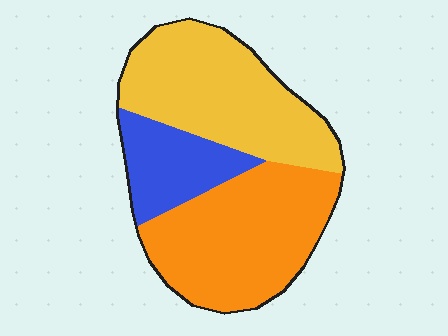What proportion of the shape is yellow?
Yellow covers 40% of the shape.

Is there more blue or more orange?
Orange.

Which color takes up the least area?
Blue, at roughly 20%.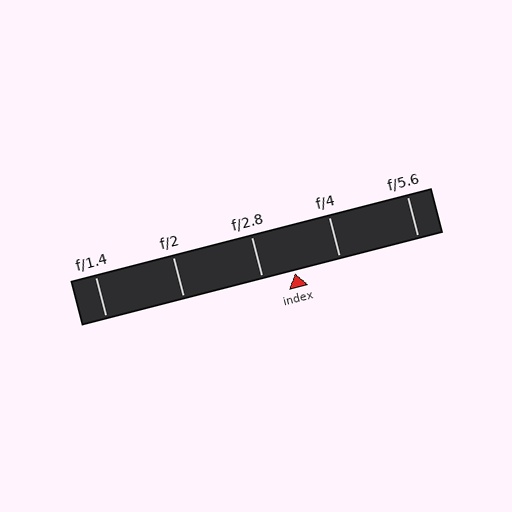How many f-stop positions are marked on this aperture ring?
There are 5 f-stop positions marked.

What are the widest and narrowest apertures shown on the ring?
The widest aperture shown is f/1.4 and the narrowest is f/5.6.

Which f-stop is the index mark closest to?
The index mark is closest to f/2.8.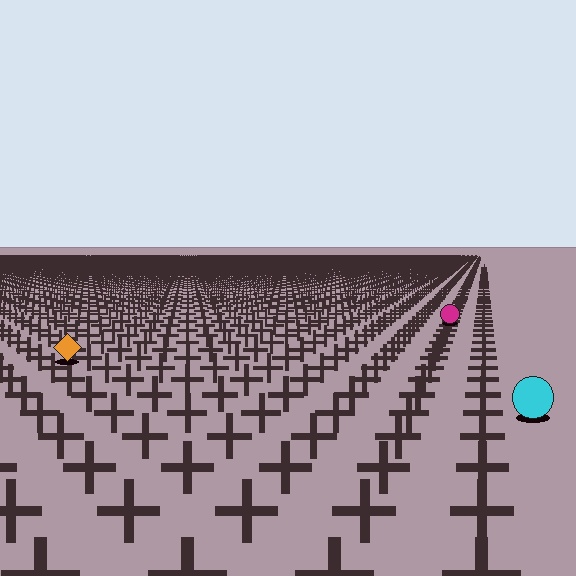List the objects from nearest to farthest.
From nearest to farthest: the cyan circle, the orange diamond, the magenta circle.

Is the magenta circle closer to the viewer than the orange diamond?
No. The orange diamond is closer — you can tell from the texture gradient: the ground texture is coarser near it.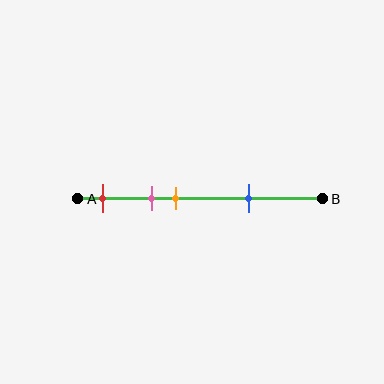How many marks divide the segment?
There are 4 marks dividing the segment.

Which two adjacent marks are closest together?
The pink and orange marks are the closest adjacent pair.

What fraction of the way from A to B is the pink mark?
The pink mark is approximately 30% (0.3) of the way from A to B.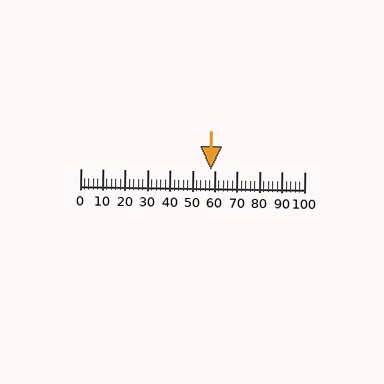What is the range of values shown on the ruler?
The ruler shows values from 0 to 100.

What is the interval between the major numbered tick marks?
The major tick marks are spaced 10 units apart.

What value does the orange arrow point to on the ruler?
The orange arrow points to approximately 58.